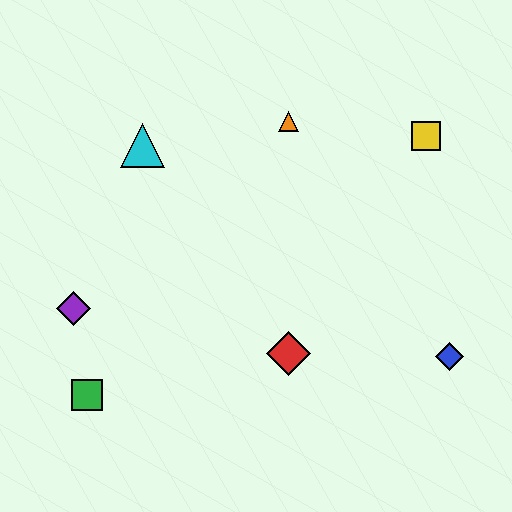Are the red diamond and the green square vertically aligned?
No, the red diamond is at x≈289 and the green square is at x≈87.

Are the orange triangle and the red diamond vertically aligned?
Yes, both are at x≈289.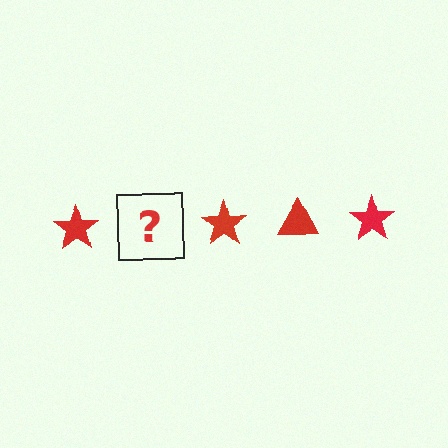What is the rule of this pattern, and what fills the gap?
The rule is that the pattern cycles through star, triangle shapes in red. The gap should be filled with a red triangle.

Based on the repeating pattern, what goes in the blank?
The blank should be a red triangle.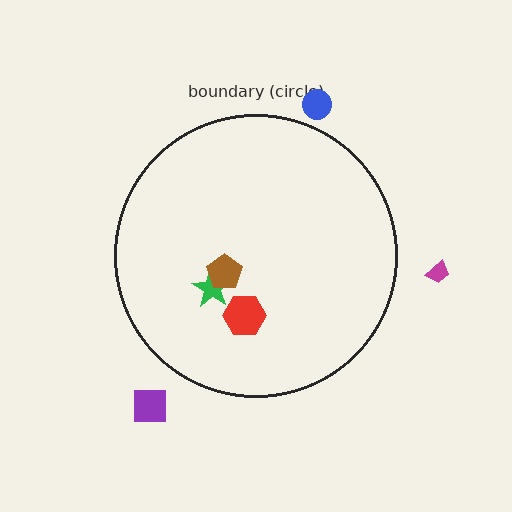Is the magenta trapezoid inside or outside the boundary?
Outside.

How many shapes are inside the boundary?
3 inside, 3 outside.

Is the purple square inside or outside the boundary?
Outside.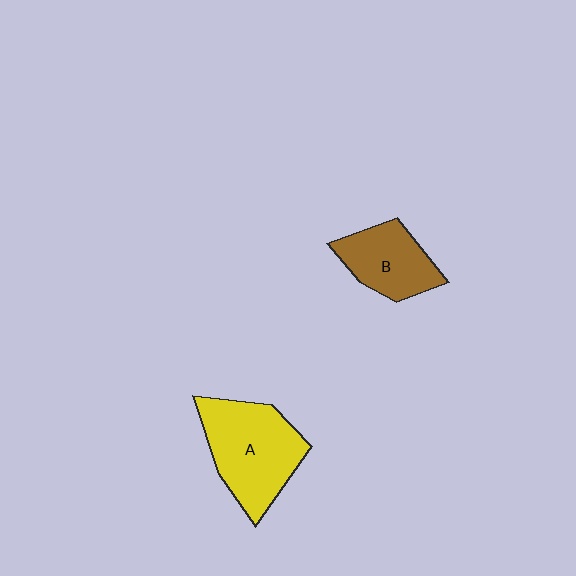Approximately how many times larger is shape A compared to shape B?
Approximately 1.5 times.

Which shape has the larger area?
Shape A (yellow).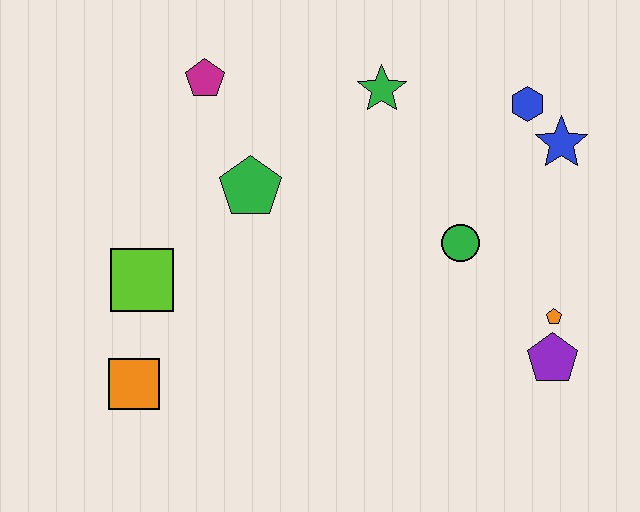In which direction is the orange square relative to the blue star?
The orange square is to the left of the blue star.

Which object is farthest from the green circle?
The orange square is farthest from the green circle.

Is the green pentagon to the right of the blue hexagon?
No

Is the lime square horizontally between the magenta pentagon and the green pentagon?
No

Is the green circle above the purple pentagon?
Yes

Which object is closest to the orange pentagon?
The purple pentagon is closest to the orange pentagon.